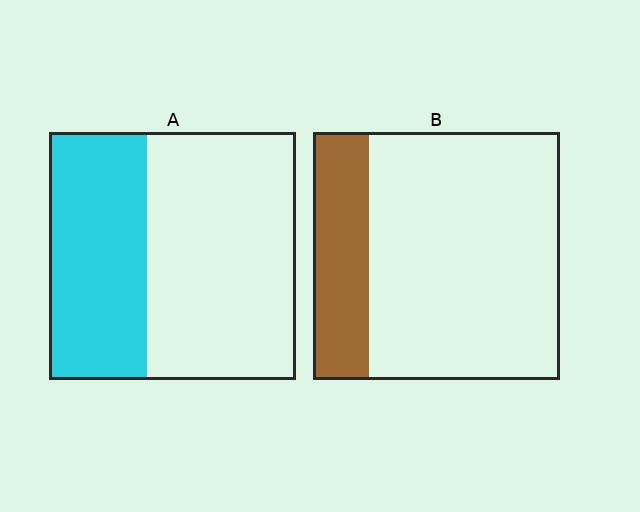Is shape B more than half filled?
No.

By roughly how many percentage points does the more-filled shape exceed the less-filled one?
By roughly 15 percentage points (A over B).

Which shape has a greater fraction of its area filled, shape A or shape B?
Shape A.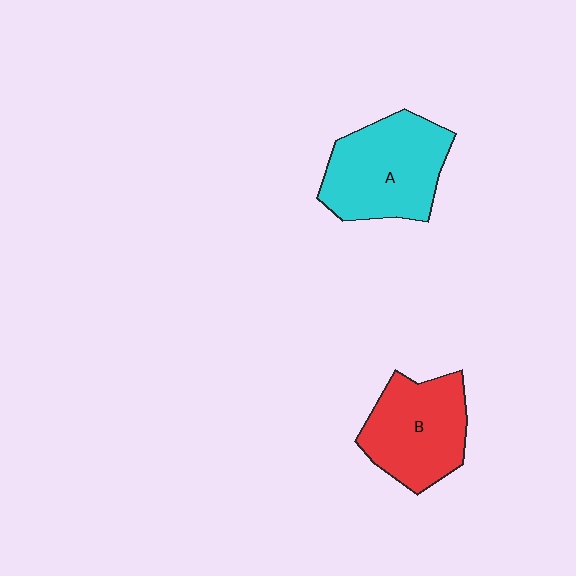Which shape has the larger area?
Shape A (cyan).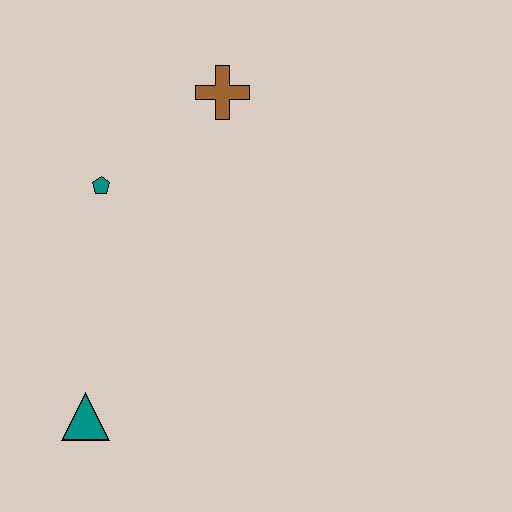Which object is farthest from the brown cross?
The teal triangle is farthest from the brown cross.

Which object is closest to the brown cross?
The teal pentagon is closest to the brown cross.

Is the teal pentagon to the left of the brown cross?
Yes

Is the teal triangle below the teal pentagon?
Yes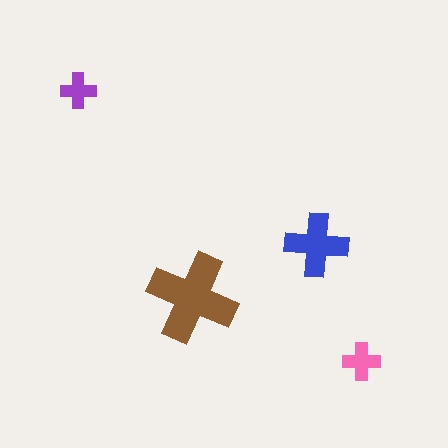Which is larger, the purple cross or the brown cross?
The brown one.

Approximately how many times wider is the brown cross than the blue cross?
About 1.5 times wider.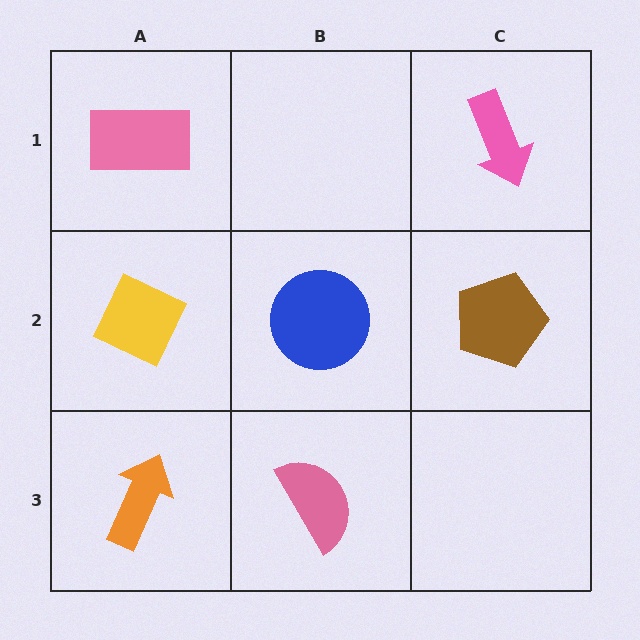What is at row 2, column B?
A blue circle.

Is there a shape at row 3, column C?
No, that cell is empty.